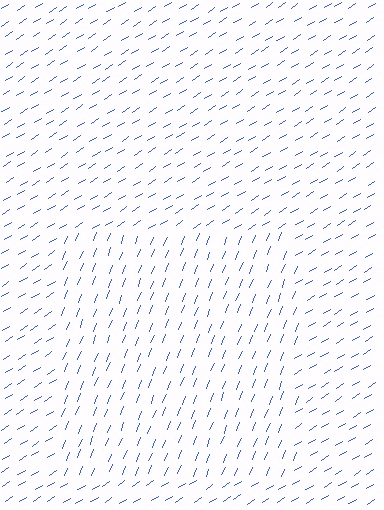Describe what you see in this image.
The image is filled with small blue line segments. A rectangle region in the image has lines oriented differently from the surrounding lines, creating a visible texture boundary.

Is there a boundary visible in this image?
Yes, there is a texture boundary formed by a change in line orientation.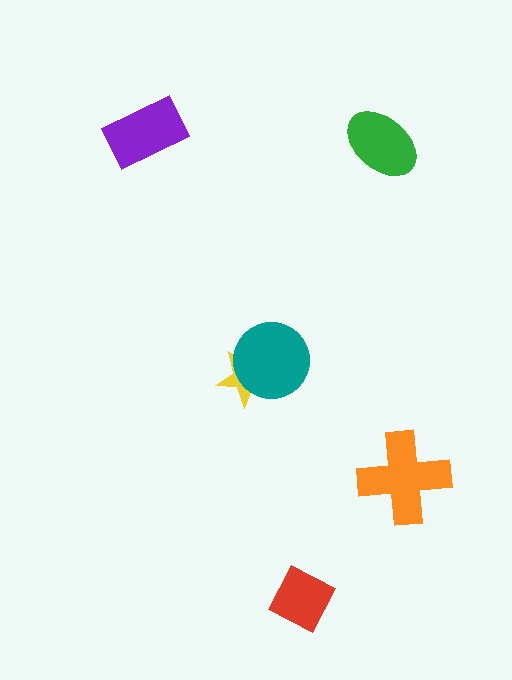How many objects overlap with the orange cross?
0 objects overlap with the orange cross.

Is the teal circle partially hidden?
No, no other shape covers it.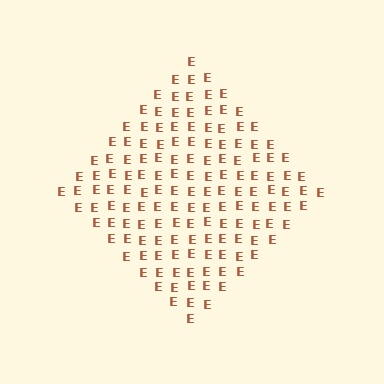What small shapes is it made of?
It is made of small letter E's.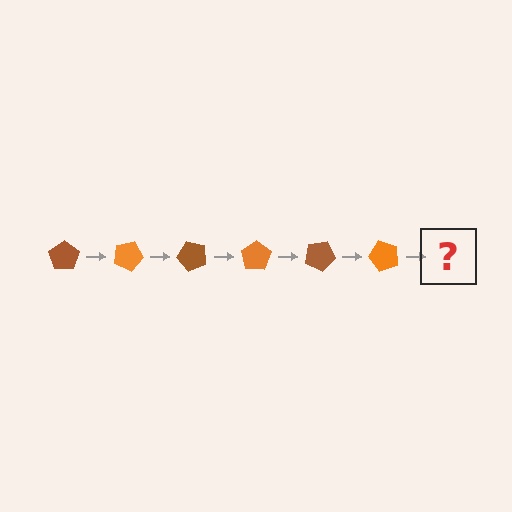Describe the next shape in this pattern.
It should be a brown pentagon, rotated 150 degrees from the start.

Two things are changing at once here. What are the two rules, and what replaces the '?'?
The two rules are that it rotates 25 degrees each step and the color cycles through brown and orange. The '?' should be a brown pentagon, rotated 150 degrees from the start.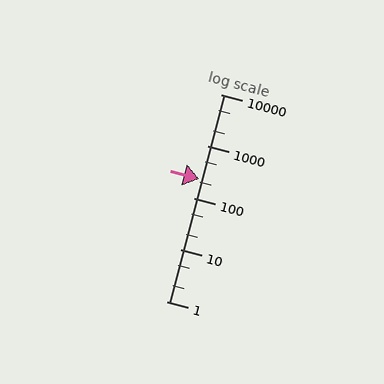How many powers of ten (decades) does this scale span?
The scale spans 4 decades, from 1 to 10000.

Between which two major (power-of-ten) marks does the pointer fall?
The pointer is between 100 and 1000.